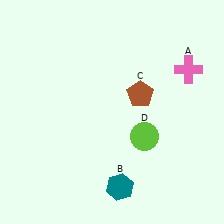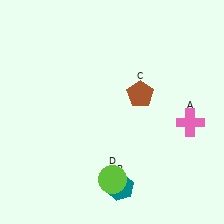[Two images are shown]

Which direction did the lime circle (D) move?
The lime circle (D) moved down.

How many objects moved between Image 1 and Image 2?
2 objects moved between the two images.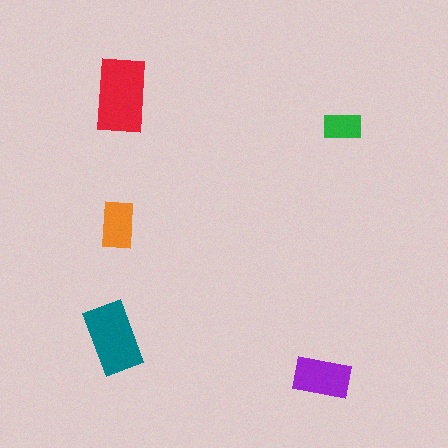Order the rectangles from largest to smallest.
the red one, the teal one, the purple one, the orange one, the green one.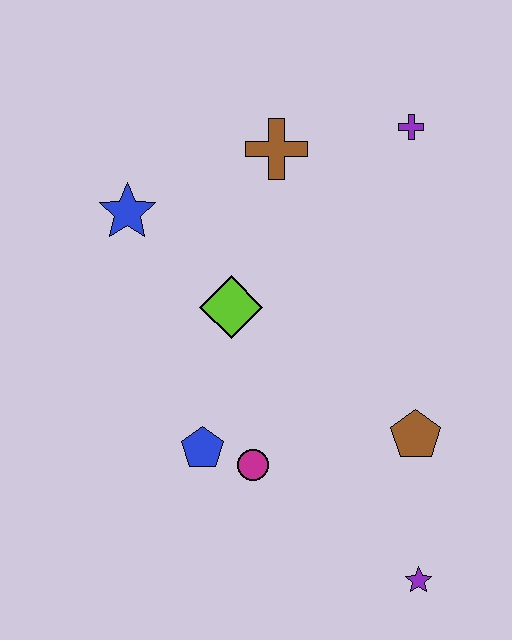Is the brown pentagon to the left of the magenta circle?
No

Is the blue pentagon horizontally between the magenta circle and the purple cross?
No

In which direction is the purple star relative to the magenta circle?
The purple star is to the right of the magenta circle.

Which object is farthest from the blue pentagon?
The purple cross is farthest from the blue pentagon.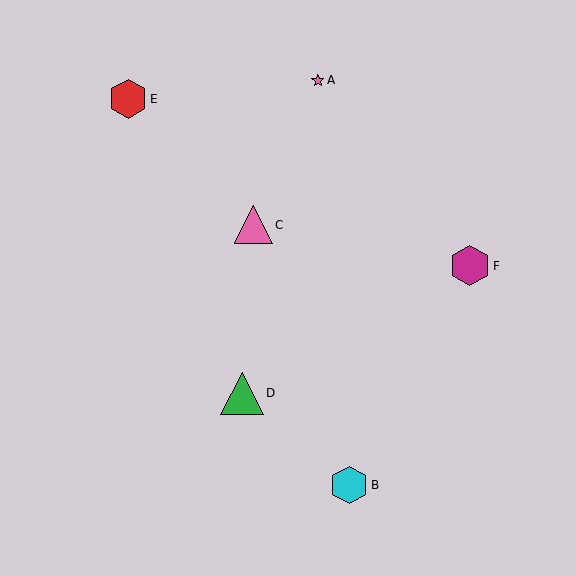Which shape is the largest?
The green triangle (labeled D) is the largest.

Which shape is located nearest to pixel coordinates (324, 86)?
The pink star (labeled A) at (318, 80) is nearest to that location.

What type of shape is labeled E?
Shape E is a red hexagon.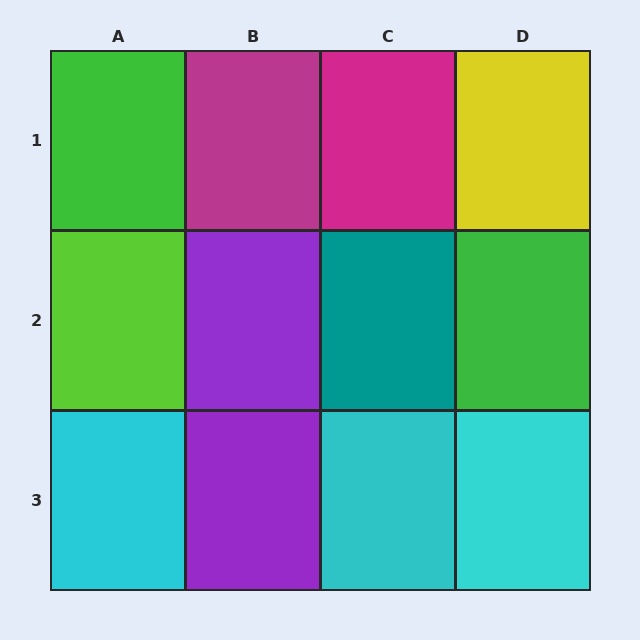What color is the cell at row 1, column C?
Magenta.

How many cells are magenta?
2 cells are magenta.